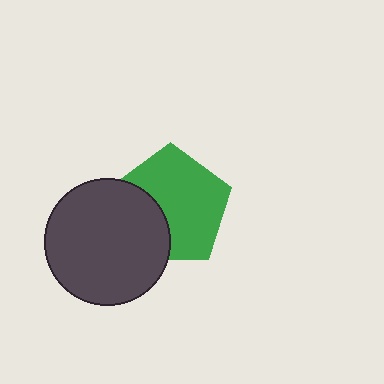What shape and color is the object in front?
The object in front is a dark gray circle.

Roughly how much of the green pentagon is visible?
Most of it is visible (roughly 67%).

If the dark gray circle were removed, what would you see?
You would see the complete green pentagon.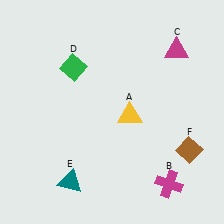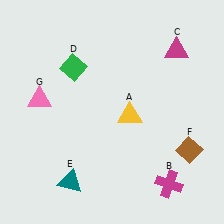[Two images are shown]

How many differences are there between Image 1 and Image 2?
There is 1 difference between the two images.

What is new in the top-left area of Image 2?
A pink triangle (G) was added in the top-left area of Image 2.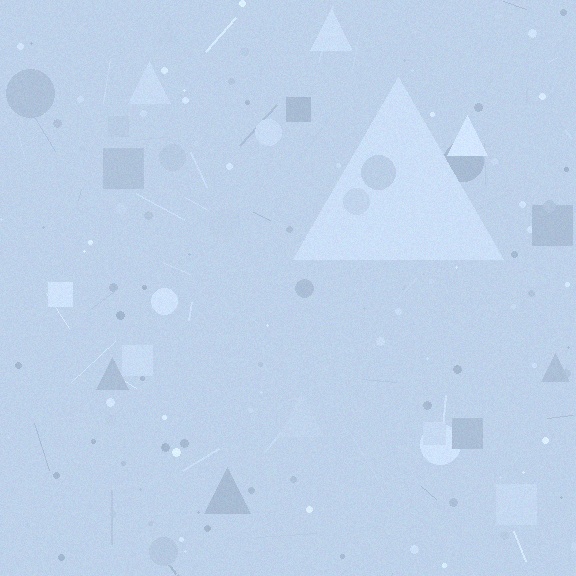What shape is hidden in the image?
A triangle is hidden in the image.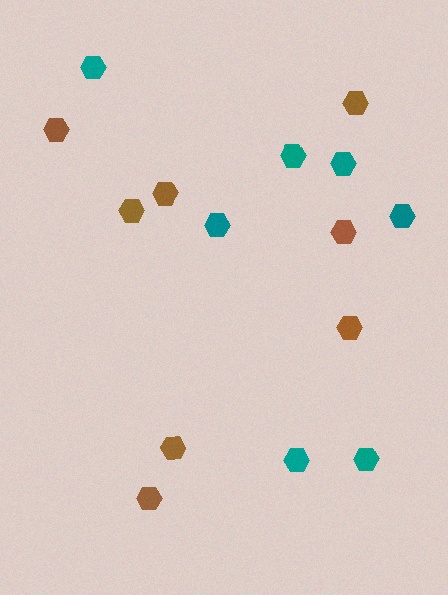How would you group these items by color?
There are 2 groups: one group of brown hexagons (8) and one group of teal hexagons (7).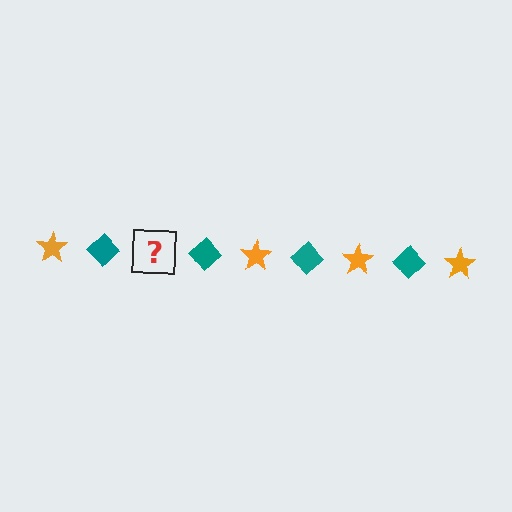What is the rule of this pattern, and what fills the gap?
The rule is that the pattern alternates between orange star and teal diamond. The gap should be filled with an orange star.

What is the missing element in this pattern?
The missing element is an orange star.